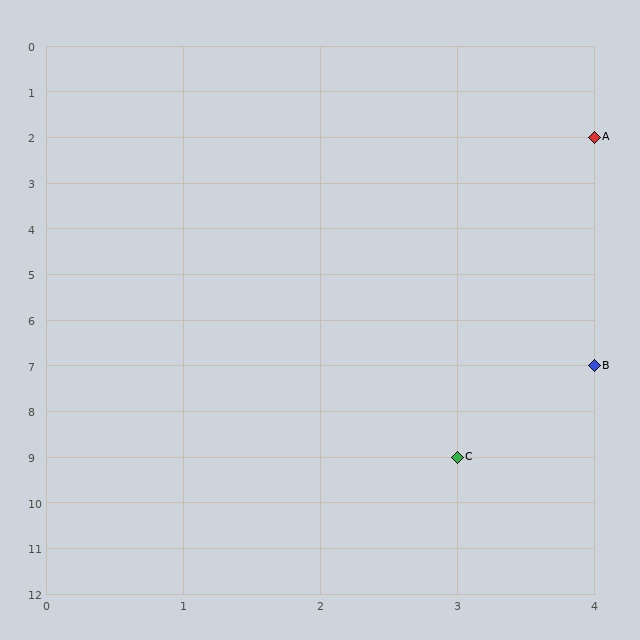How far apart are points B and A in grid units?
Points B and A are 5 rows apart.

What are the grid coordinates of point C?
Point C is at grid coordinates (3, 9).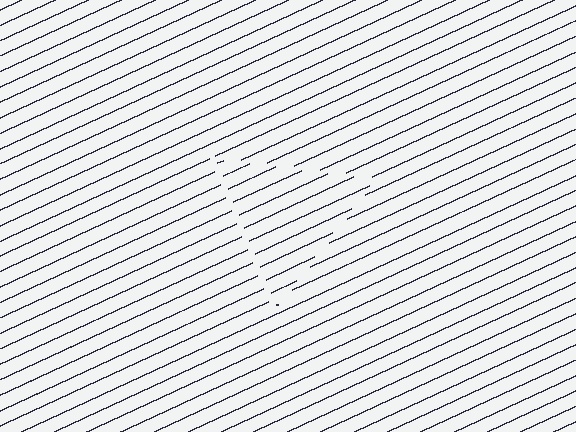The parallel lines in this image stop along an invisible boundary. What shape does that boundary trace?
An illusory triangle. The interior of the shape contains the same grating, shifted by half a period — the contour is defined by the phase discontinuity where line-ends from the inner and outer gratings abut.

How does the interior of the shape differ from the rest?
The interior of the shape contains the same grating, shifted by half a period — the contour is defined by the phase discontinuity where line-ends from the inner and outer gratings abut.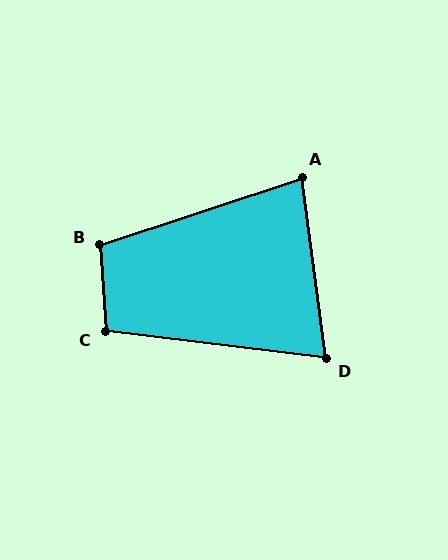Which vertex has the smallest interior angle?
D, at approximately 75 degrees.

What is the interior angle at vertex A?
Approximately 79 degrees (acute).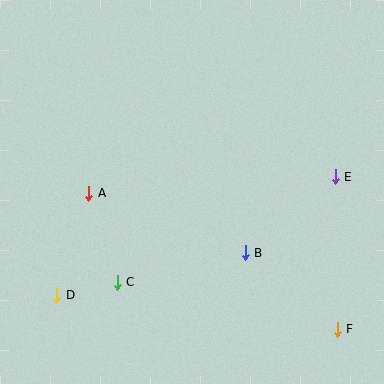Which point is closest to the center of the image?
Point B at (245, 253) is closest to the center.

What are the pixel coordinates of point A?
Point A is at (89, 193).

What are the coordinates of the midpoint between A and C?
The midpoint between A and C is at (103, 238).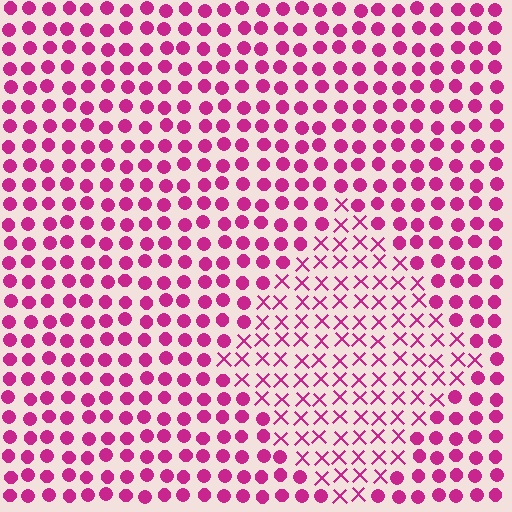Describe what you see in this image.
The image is filled with small magenta elements arranged in a uniform grid. A diamond-shaped region contains X marks, while the surrounding area contains circles. The boundary is defined purely by the change in element shape.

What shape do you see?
I see a diamond.